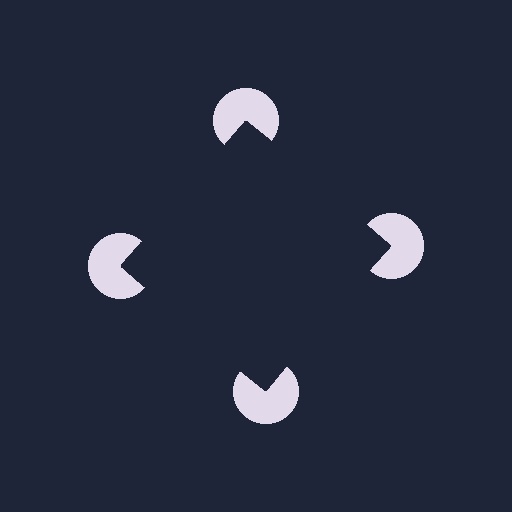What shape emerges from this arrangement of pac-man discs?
An illusory square — its edges are inferred from the aligned wedge cuts in the pac-man discs, not physically drawn.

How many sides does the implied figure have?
4 sides.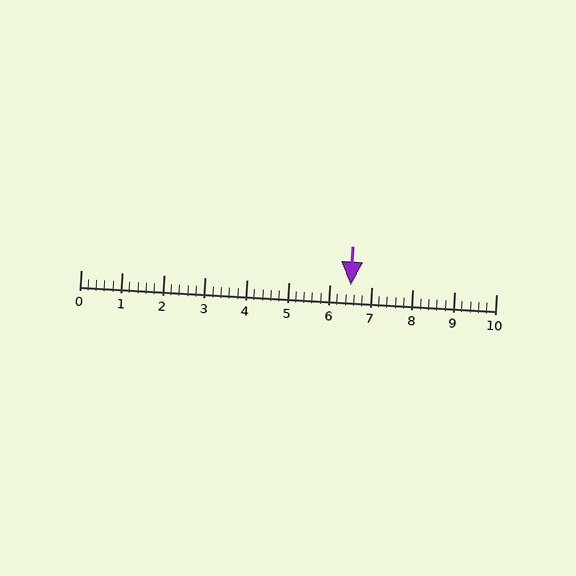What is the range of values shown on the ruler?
The ruler shows values from 0 to 10.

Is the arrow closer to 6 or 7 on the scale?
The arrow is closer to 7.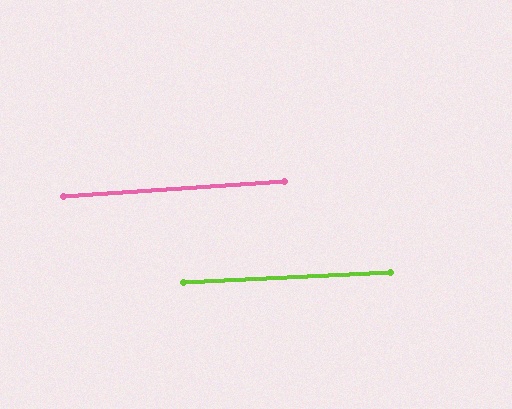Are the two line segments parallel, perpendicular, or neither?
Parallel — their directions differ by only 1.0°.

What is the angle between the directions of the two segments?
Approximately 1 degree.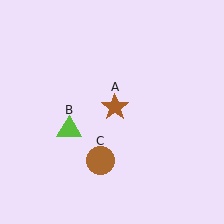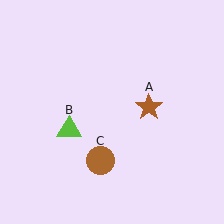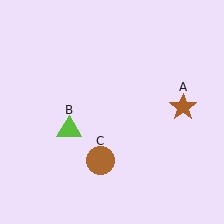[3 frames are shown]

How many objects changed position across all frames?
1 object changed position: brown star (object A).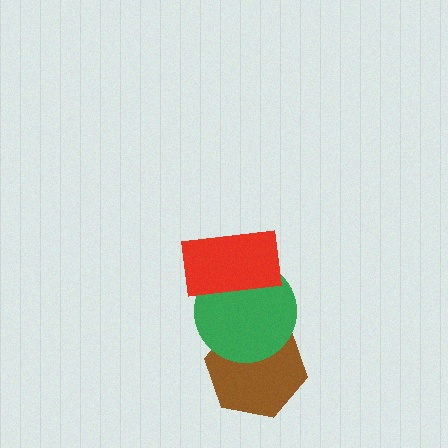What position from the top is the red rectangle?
The red rectangle is 1st from the top.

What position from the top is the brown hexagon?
The brown hexagon is 3rd from the top.